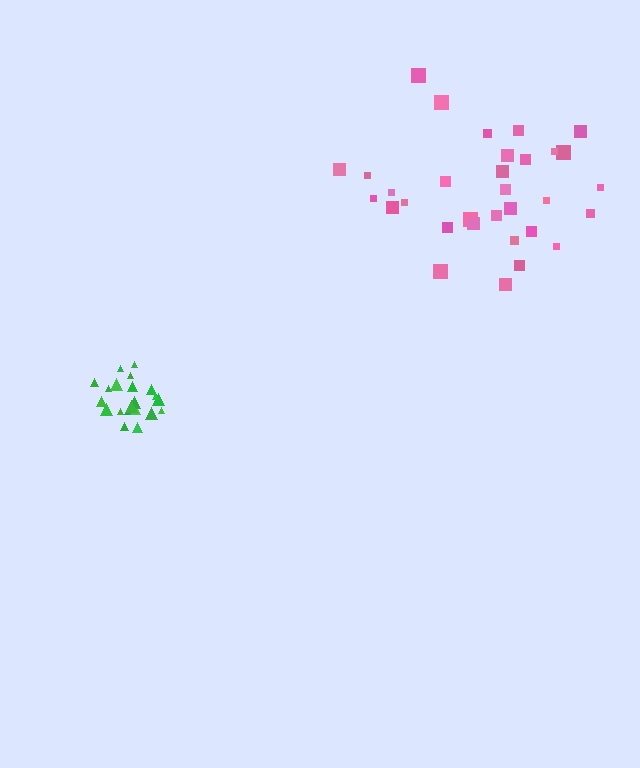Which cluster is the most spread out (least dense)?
Pink.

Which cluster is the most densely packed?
Green.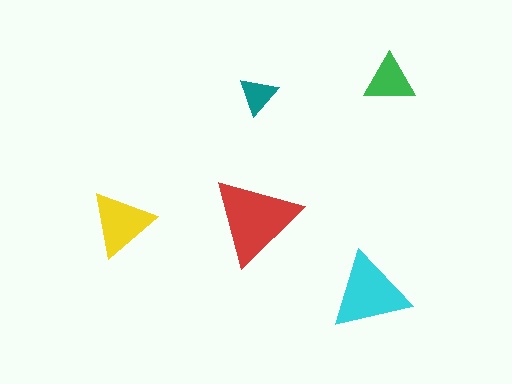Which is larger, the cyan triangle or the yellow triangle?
The cyan one.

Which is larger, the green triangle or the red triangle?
The red one.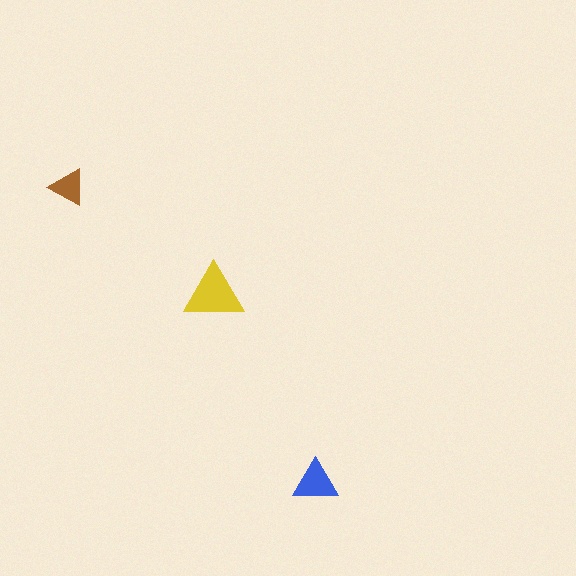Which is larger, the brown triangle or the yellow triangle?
The yellow one.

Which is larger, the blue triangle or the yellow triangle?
The yellow one.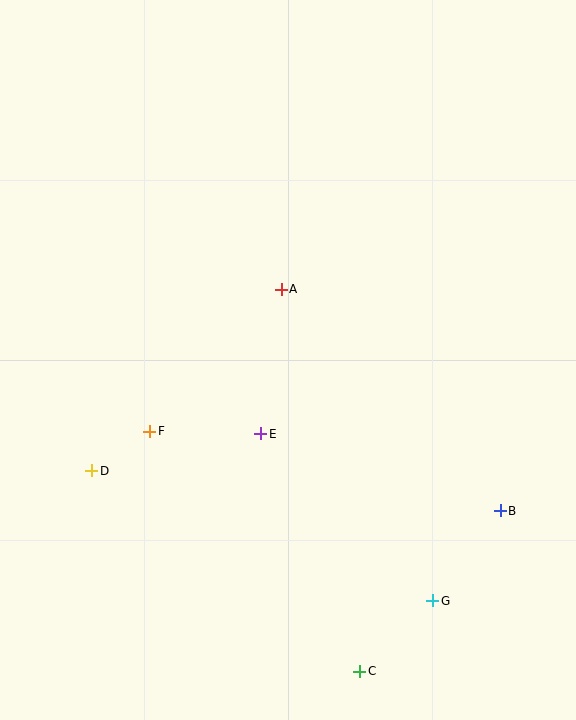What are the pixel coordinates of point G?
Point G is at (433, 601).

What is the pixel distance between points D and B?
The distance between D and B is 411 pixels.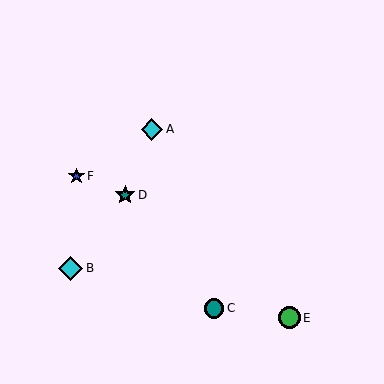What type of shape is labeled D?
Shape D is a teal star.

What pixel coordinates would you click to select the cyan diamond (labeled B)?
Click at (70, 268) to select the cyan diamond B.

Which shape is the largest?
The cyan diamond (labeled B) is the largest.